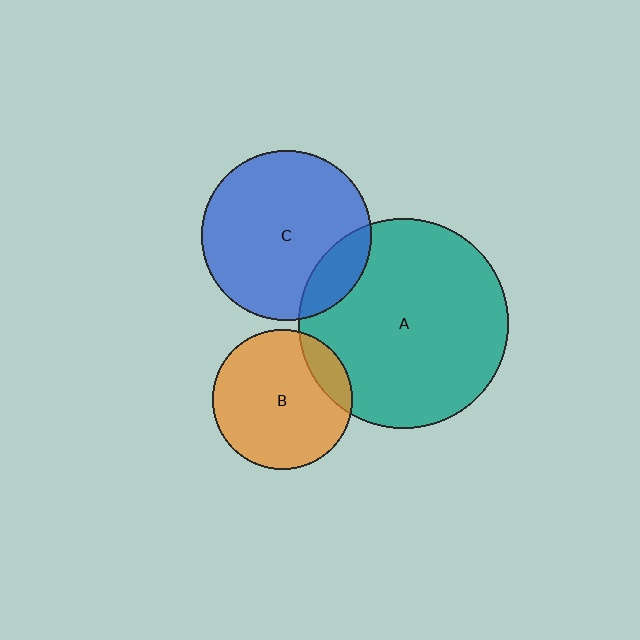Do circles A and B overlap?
Yes.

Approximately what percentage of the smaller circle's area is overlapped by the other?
Approximately 15%.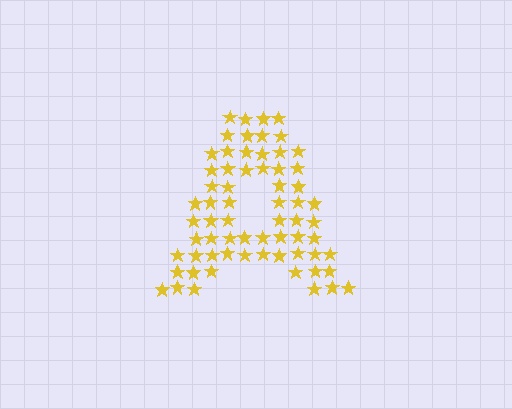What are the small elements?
The small elements are stars.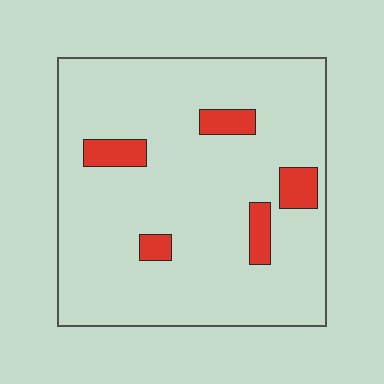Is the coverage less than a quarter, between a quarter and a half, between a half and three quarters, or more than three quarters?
Less than a quarter.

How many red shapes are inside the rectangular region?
5.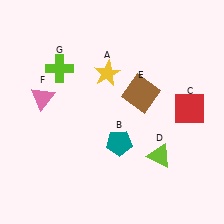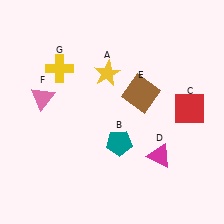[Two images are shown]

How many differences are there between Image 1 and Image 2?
There are 2 differences between the two images.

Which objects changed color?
D changed from lime to magenta. G changed from lime to yellow.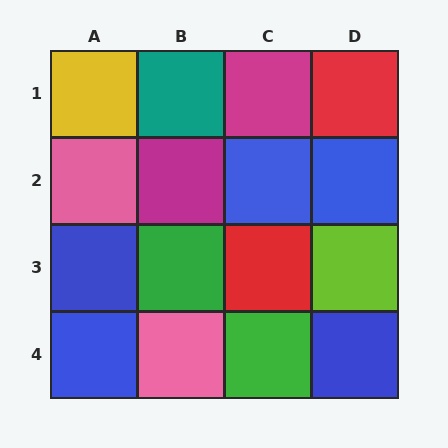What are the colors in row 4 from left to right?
Blue, pink, green, blue.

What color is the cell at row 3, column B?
Green.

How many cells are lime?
1 cell is lime.